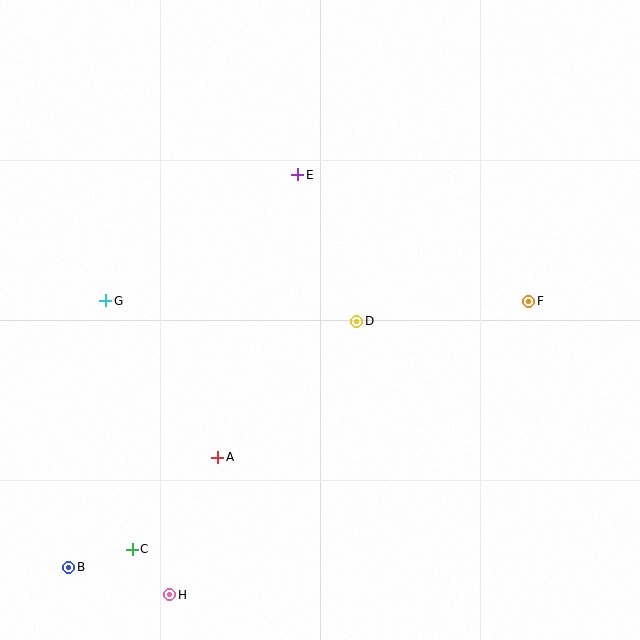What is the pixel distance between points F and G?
The distance between F and G is 423 pixels.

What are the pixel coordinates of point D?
Point D is at (357, 321).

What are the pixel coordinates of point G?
Point G is at (106, 301).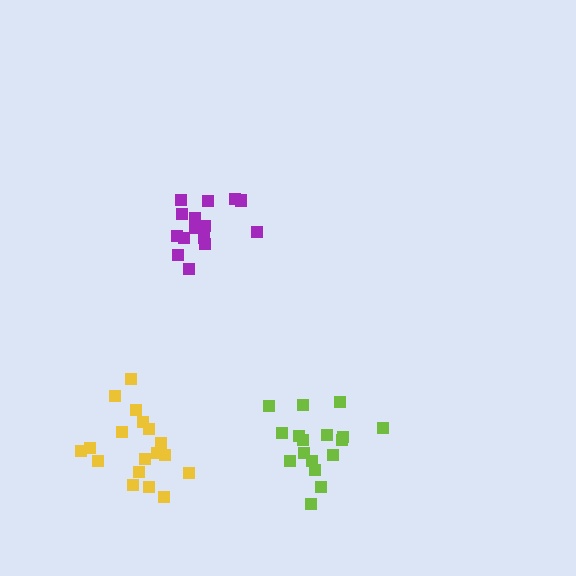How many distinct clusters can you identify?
There are 3 distinct clusters.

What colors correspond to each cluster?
The clusters are colored: purple, lime, yellow.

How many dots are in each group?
Group 1: 15 dots, Group 2: 17 dots, Group 3: 18 dots (50 total).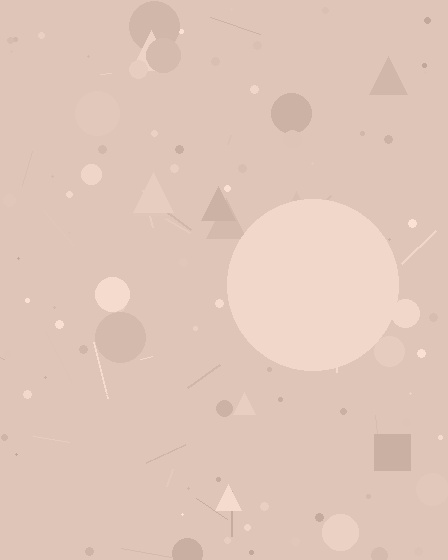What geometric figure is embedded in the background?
A circle is embedded in the background.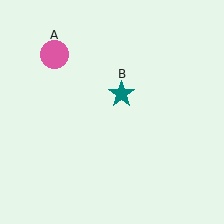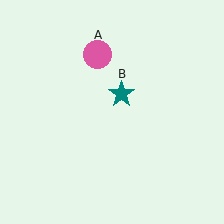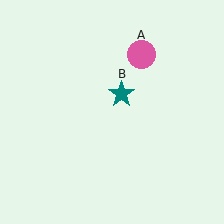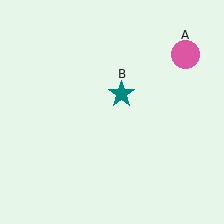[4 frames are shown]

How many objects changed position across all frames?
1 object changed position: pink circle (object A).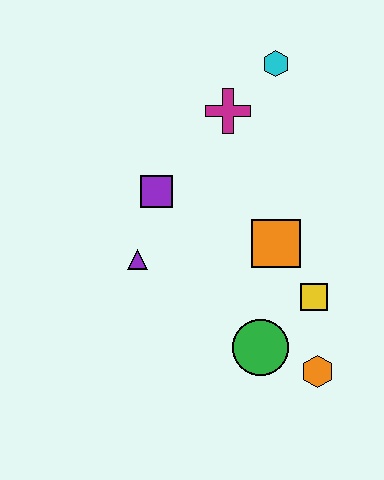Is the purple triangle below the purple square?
Yes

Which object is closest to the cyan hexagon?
The magenta cross is closest to the cyan hexagon.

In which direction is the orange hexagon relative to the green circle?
The orange hexagon is to the right of the green circle.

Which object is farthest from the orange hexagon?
The cyan hexagon is farthest from the orange hexagon.